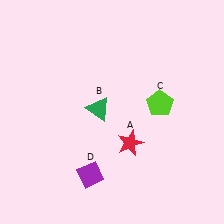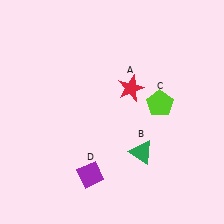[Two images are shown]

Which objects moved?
The objects that moved are: the red star (A), the green triangle (B).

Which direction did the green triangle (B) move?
The green triangle (B) moved down.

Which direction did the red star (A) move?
The red star (A) moved up.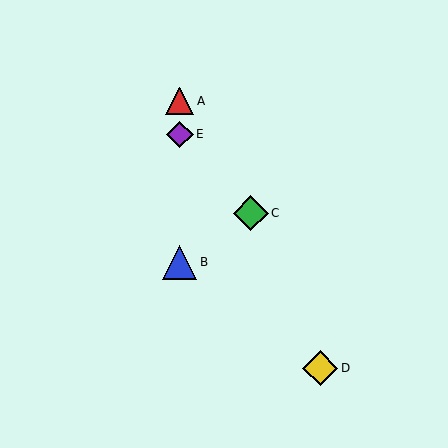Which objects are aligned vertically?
Objects A, B, E are aligned vertically.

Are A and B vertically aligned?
Yes, both are at x≈180.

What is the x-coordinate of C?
Object C is at x≈251.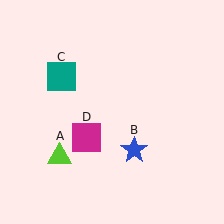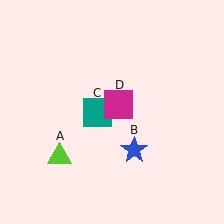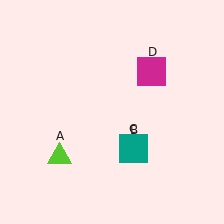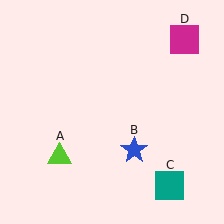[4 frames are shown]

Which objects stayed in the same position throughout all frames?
Lime triangle (object A) and blue star (object B) remained stationary.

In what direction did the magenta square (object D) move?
The magenta square (object D) moved up and to the right.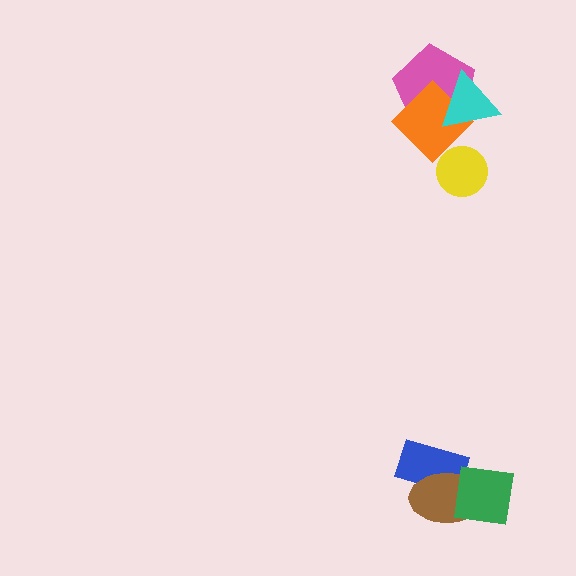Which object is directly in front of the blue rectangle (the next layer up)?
The brown ellipse is directly in front of the blue rectangle.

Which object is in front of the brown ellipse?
The green square is in front of the brown ellipse.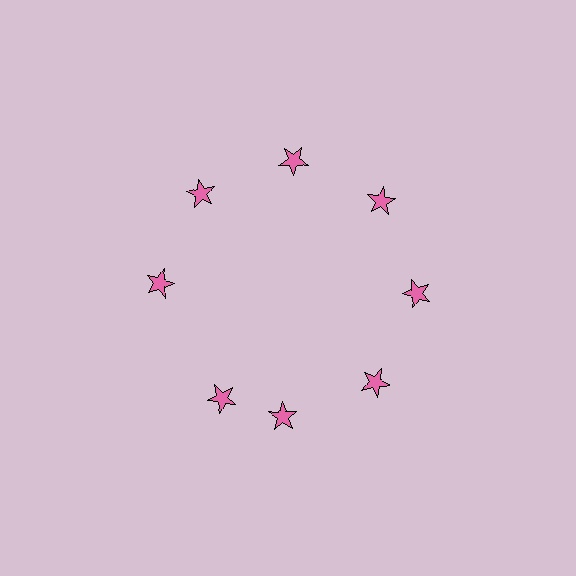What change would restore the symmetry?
The symmetry would be restored by rotating it back into even spacing with its neighbors so that all 8 stars sit at equal angles and equal distance from the center.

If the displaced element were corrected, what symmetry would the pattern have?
It would have 8-fold rotational symmetry — the pattern would map onto itself every 45 degrees.